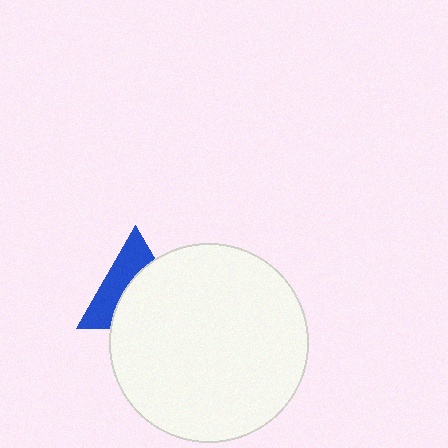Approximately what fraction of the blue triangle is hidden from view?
Roughly 56% of the blue triangle is hidden behind the white circle.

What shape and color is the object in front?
The object in front is a white circle.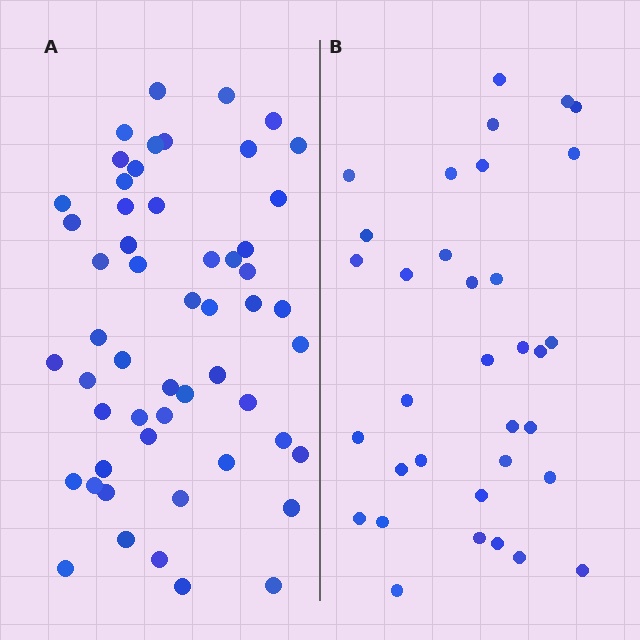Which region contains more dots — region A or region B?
Region A (the left region) has more dots.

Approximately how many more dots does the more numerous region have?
Region A has approximately 20 more dots than region B.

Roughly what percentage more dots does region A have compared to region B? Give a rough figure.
About 60% more.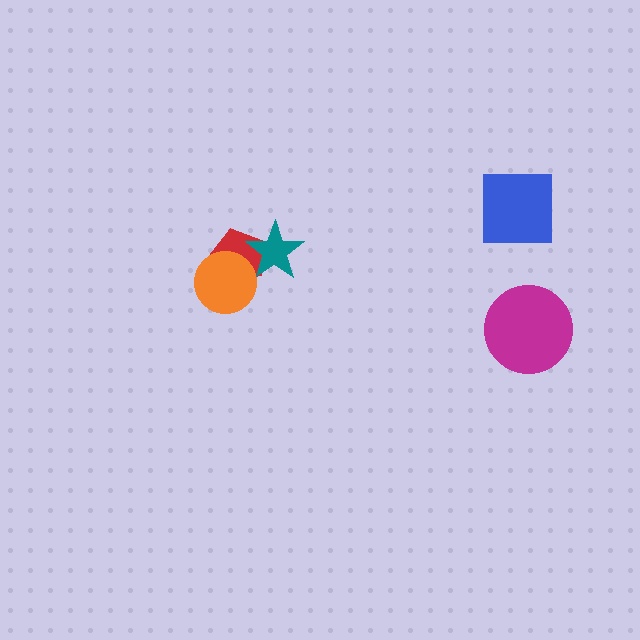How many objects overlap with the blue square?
0 objects overlap with the blue square.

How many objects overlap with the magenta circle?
0 objects overlap with the magenta circle.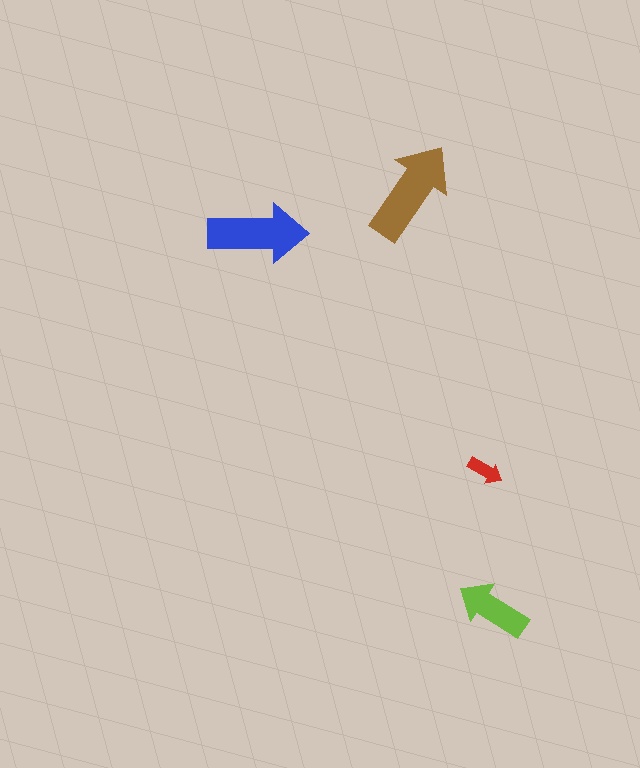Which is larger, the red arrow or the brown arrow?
The brown one.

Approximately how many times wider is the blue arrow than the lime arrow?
About 1.5 times wider.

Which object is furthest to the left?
The blue arrow is leftmost.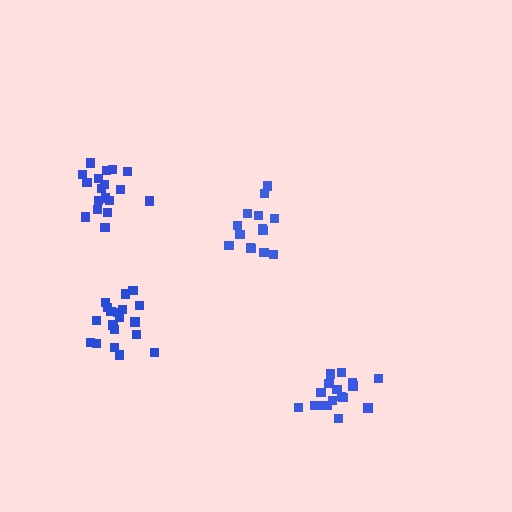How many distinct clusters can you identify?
There are 4 distinct clusters.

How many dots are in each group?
Group 1: 14 dots, Group 2: 17 dots, Group 3: 19 dots, Group 4: 18 dots (68 total).